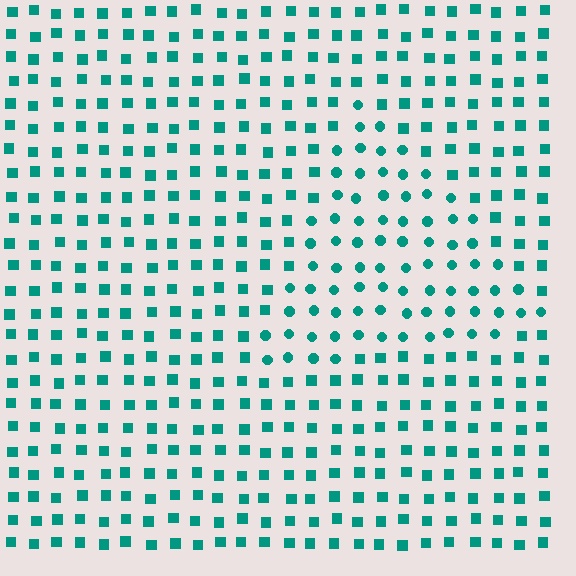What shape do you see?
I see a triangle.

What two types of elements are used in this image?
The image uses circles inside the triangle region and squares outside it.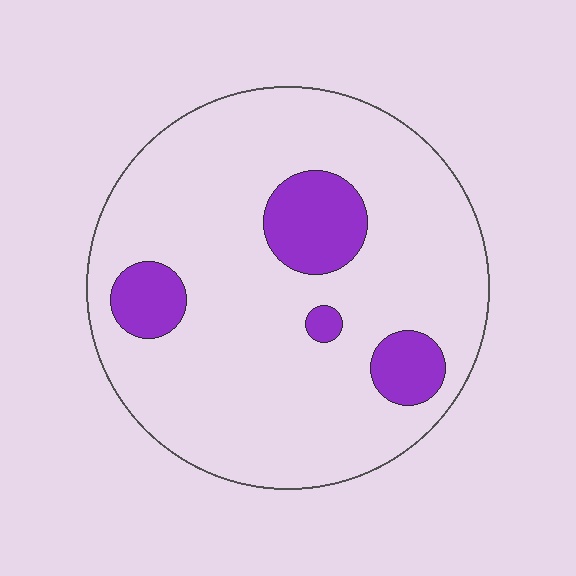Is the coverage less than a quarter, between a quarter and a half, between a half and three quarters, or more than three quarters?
Less than a quarter.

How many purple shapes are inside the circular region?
4.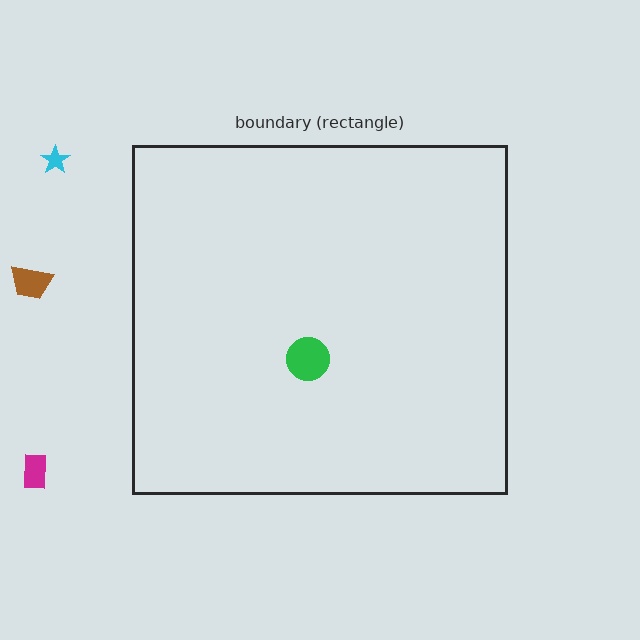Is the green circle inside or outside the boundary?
Inside.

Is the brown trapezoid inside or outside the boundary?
Outside.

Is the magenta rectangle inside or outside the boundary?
Outside.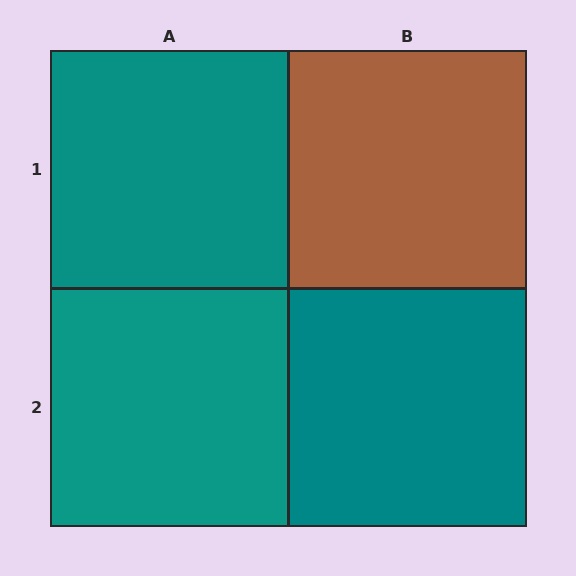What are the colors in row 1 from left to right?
Teal, brown.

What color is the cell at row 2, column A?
Teal.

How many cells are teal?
3 cells are teal.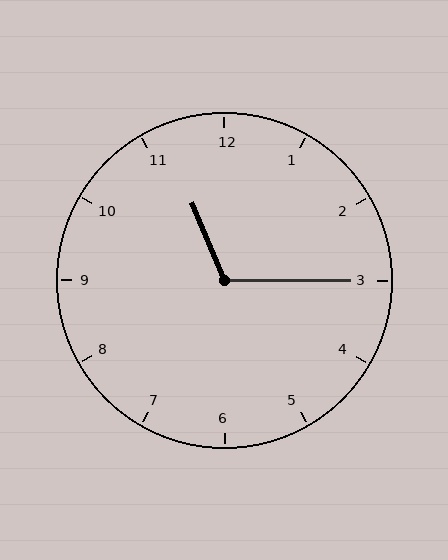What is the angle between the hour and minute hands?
Approximately 112 degrees.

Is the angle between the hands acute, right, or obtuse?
It is obtuse.